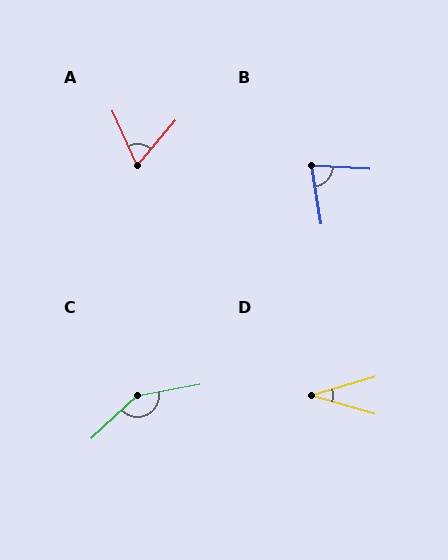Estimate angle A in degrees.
Approximately 65 degrees.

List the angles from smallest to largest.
D (33°), A (65°), B (78°), C (148°).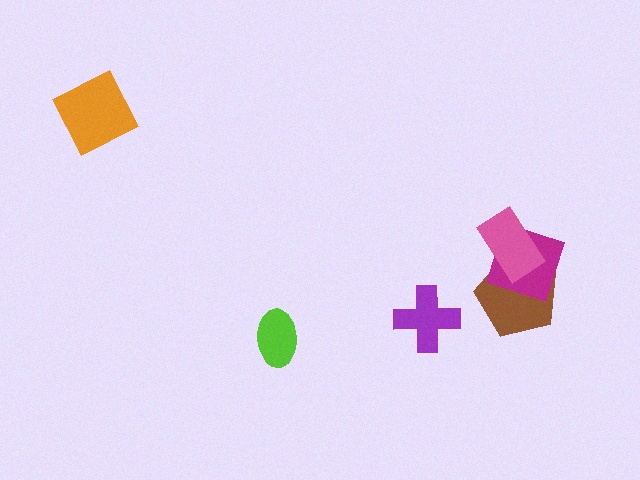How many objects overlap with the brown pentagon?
2 objects overlap with the brown pentagon.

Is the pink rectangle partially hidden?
No, no other shape covers it.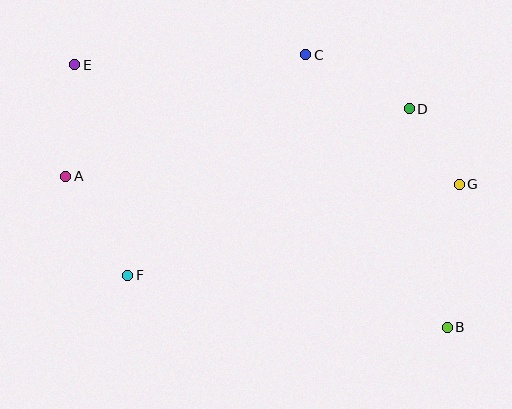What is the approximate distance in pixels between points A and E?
The distance between A and E is approximately 112 pixels.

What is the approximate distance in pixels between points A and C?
The distance between A and C is approximately 269 pixels.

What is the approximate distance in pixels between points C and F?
The distance between C and F is approximately 284 pixels.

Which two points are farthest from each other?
Points B and E are farthest from each other.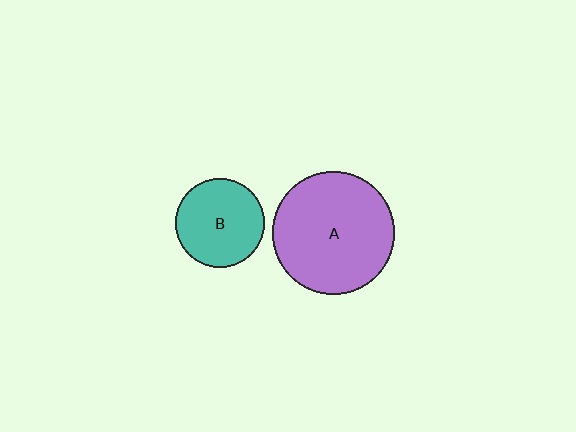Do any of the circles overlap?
No, none of the circles overlap.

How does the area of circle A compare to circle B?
Approximately 1.9 times.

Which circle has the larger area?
Circle A (purple).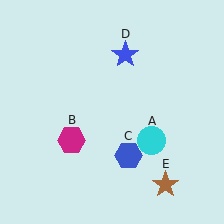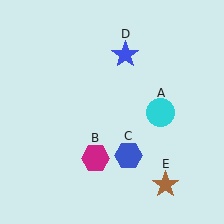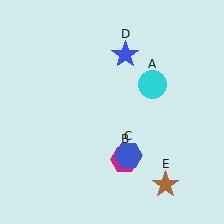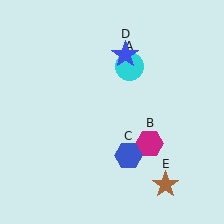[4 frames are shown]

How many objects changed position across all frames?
2 objects changed position: cyan circle (object A), magenta hexagon (object B).